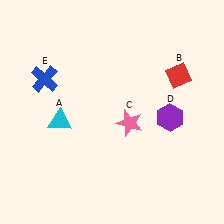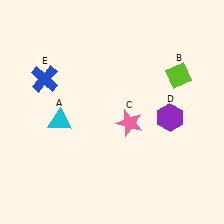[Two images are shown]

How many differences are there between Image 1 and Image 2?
There is 1 difference between the two images.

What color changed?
The diamond (B) changed from red in Image 1 to lime in Image 2.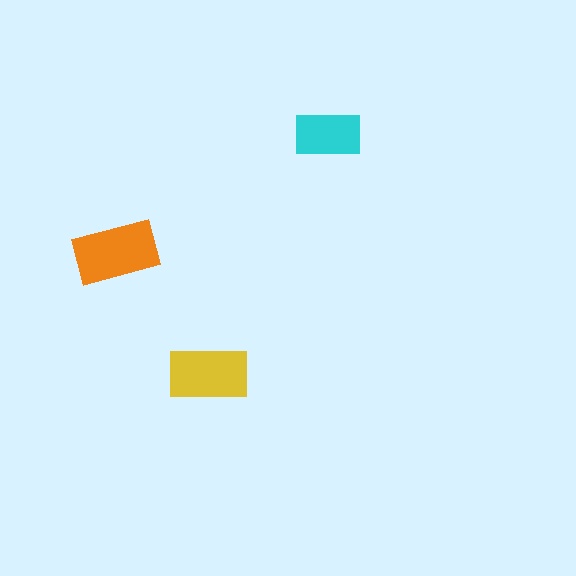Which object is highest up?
The cyan rectangle is topmost.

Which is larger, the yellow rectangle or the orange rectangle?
The orange one.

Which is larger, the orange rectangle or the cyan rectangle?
The orange one.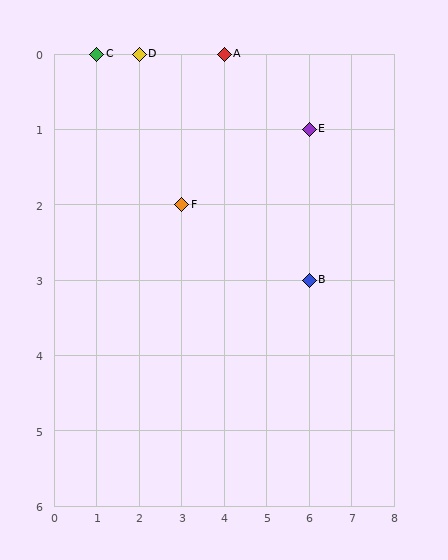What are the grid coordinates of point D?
Point D is at grid coordinates (2, 0).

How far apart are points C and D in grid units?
Points C and D are 1 column apart.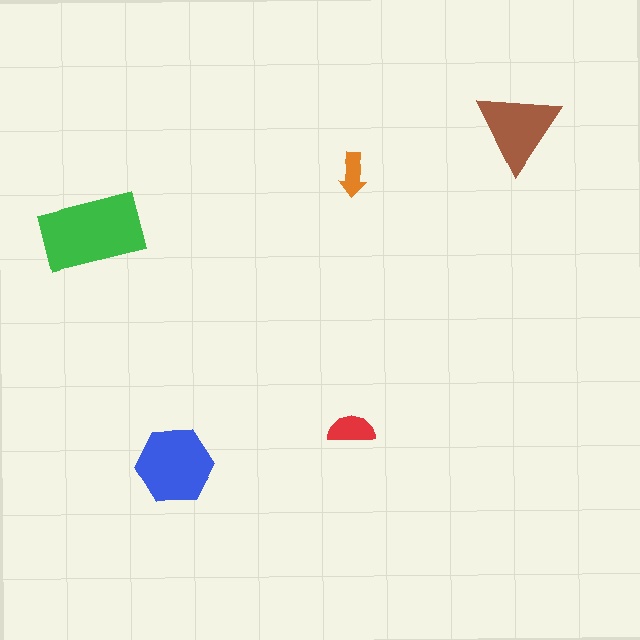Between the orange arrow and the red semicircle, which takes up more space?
The red semicircle.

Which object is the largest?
The green rectangle.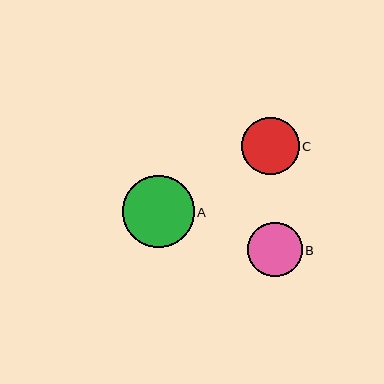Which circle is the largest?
Circle A is the largest with a size of approximately 72 pixels.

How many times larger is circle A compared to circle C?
Circle A is approximately 1.2 times the size of circle C.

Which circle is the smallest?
Circle B is the smallest with a size of approximately 55 pixels.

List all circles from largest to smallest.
From largest to smallest: A, C, B.